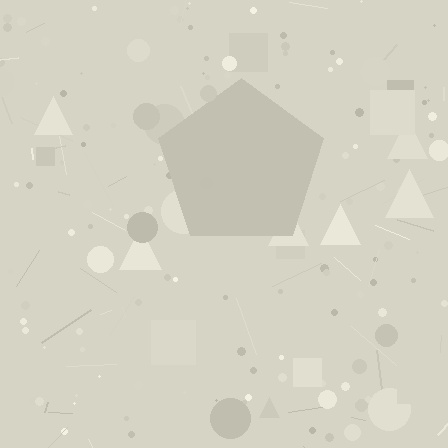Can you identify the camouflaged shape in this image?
The camouflaged shape is a pentagon.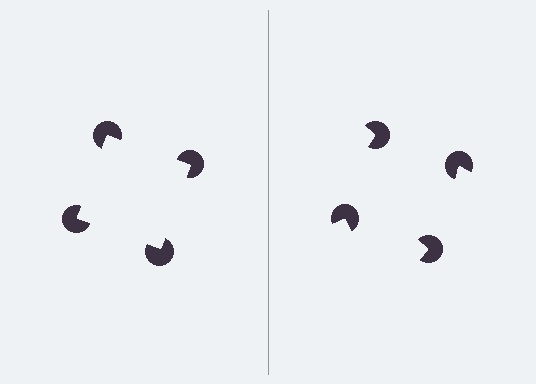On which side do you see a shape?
An illusory square appears on the left side. On the right side the wedge cuts are rotated, so no coherent shape forms.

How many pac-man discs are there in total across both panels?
8 — 4 on each side.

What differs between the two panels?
The pac-man discs are positioned identically on both sides; only the wedge orientations differ. On the left they align to a square; on the right they are misaligned.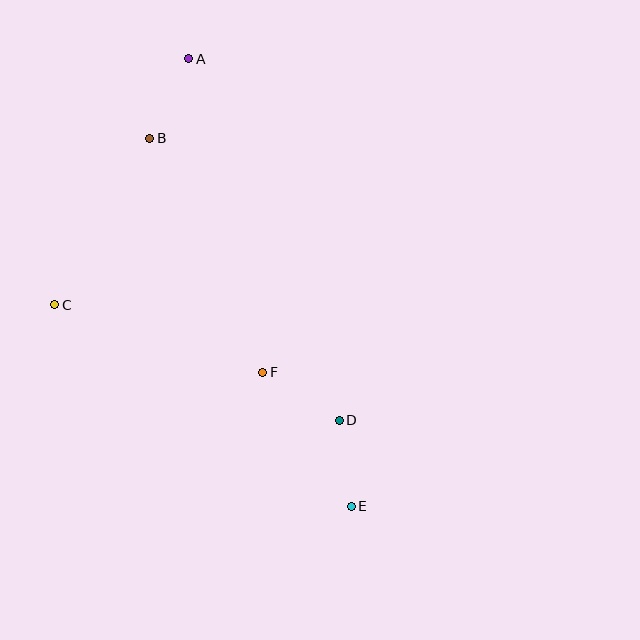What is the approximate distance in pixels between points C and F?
The distance between C and F is approximately 219 pixels.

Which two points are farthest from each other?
Points A and E are farthest from each other.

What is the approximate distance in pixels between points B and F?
The distance between B and F is approximately 260 pixels.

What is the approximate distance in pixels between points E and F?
The distance between E and F is approximately 160 pixels.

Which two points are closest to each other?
Points D and E are closest to each other.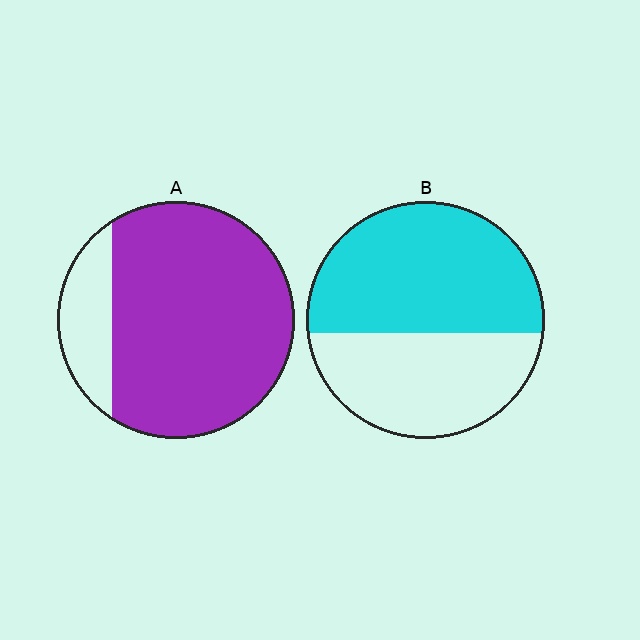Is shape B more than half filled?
Yes.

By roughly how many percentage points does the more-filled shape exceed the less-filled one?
By roughly 25 percentage points (A over B).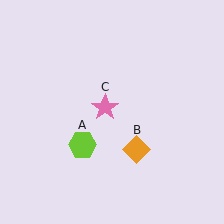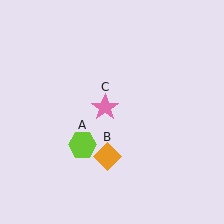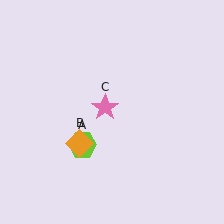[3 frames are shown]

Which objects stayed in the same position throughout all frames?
Lime hexagon (object A) and pink star (object C) remained stationary.